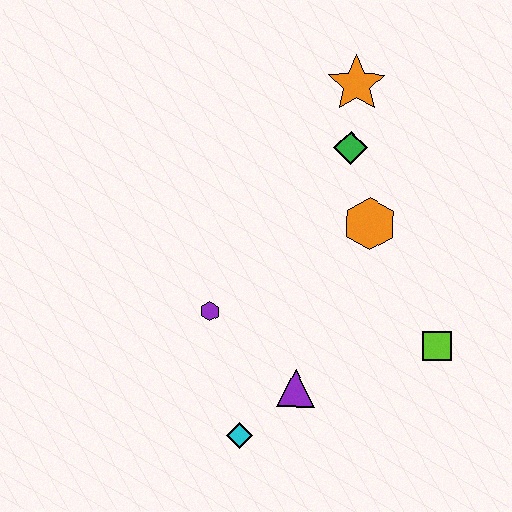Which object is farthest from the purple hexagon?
The orange star is farthest from the purple hexagon.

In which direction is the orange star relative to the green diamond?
The orange star is above the green diamond.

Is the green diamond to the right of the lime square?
No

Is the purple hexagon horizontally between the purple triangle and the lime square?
No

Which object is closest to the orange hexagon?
The green diamond is closest to the orange hexagon.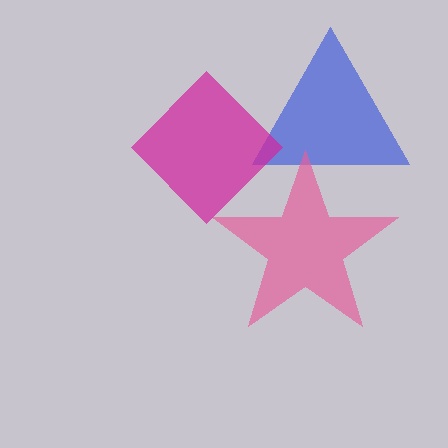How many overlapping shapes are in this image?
There are 3 overlapping shapes in the image.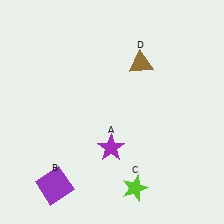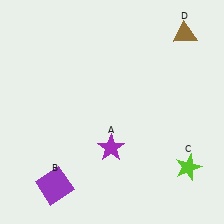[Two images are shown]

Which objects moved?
The objects that moved are: the lime star (C), the brown triangle (D).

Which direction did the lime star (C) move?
The lime star (C) moved right.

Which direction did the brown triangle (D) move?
The brown triangle (D) moved right.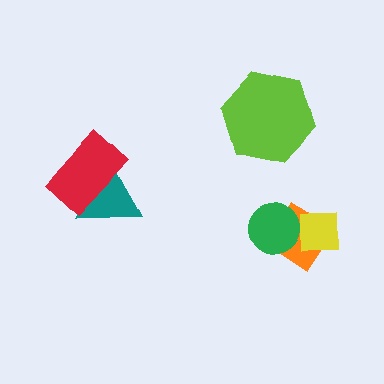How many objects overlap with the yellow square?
2 objects overlap with the yellow square.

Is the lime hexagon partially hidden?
No, no other shape covers it.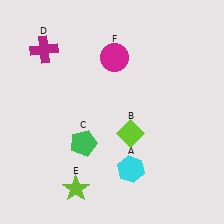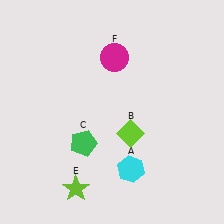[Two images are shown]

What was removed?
The magenta cross (D) was removed in Image 2.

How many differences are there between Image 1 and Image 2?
There is 1 difference between the two images.